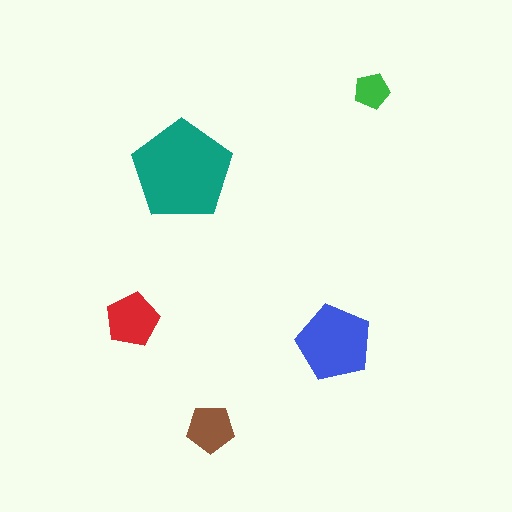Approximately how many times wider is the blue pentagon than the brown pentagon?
About 1.5 times wider.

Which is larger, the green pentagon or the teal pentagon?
The teal one.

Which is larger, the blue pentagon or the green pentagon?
The blue one.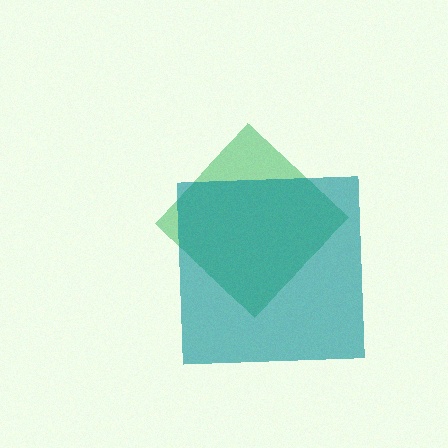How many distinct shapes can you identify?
There are 2 distinct shapes: a green diamond, a teal square.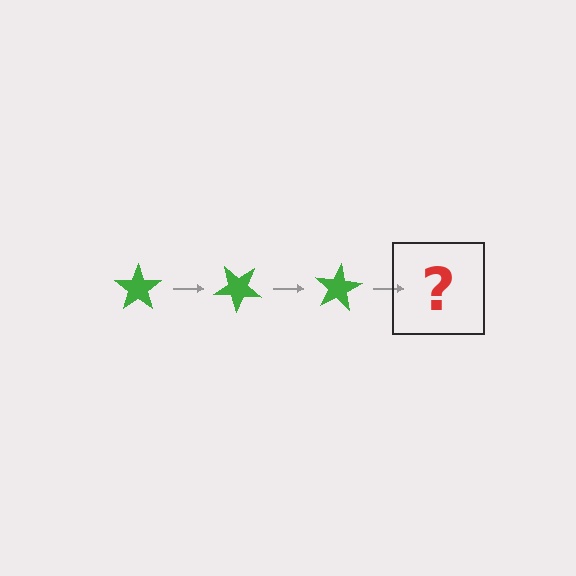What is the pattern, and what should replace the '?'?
The pattern is that the star rotates 40 degrees each step. The '?' should be a green star rotated 120 degrees.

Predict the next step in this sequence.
The next step is a green star rotated 120 degrees.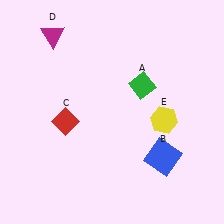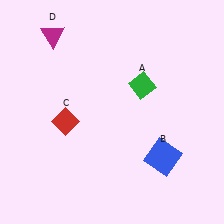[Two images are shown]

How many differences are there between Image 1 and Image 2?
There is 1 difference between the two images.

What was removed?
The yellow hexagon (E) was removed in Image 2.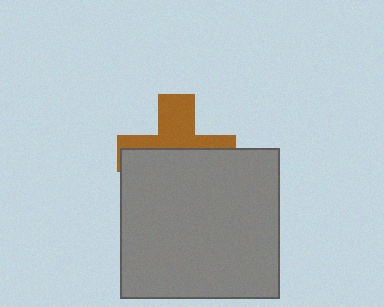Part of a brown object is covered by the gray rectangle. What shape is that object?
It is a cross.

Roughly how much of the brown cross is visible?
A small part of it is visible (roughly 41%).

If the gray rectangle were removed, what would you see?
You would see the complete brown cross.